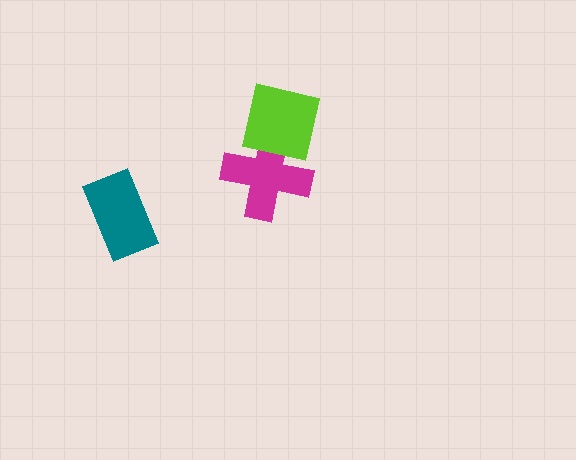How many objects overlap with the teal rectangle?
0 objects overlap with the teal rectangle.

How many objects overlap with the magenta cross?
1 object overlaps with the magenta cross.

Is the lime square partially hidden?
No, no other shape covers it.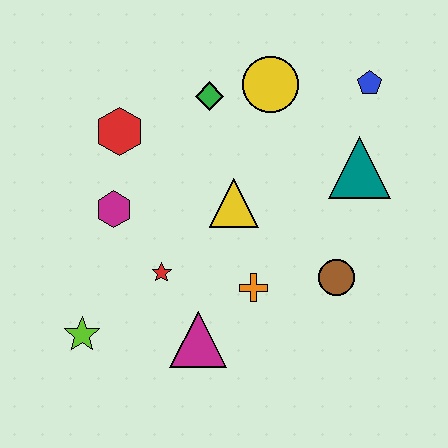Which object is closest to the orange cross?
The magenta triangle is closest to the orange cross.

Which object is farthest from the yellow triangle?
The lime star is farthest from the yellow triangle.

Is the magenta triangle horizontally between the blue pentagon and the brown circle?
No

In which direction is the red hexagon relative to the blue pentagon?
The red hexagon is to the left of the blue pentagon.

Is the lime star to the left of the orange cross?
Yes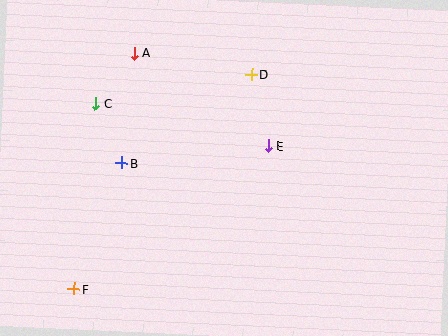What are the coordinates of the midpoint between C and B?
The midpoint between C and B is at (109, 133).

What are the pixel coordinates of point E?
Point E is at (268, 146).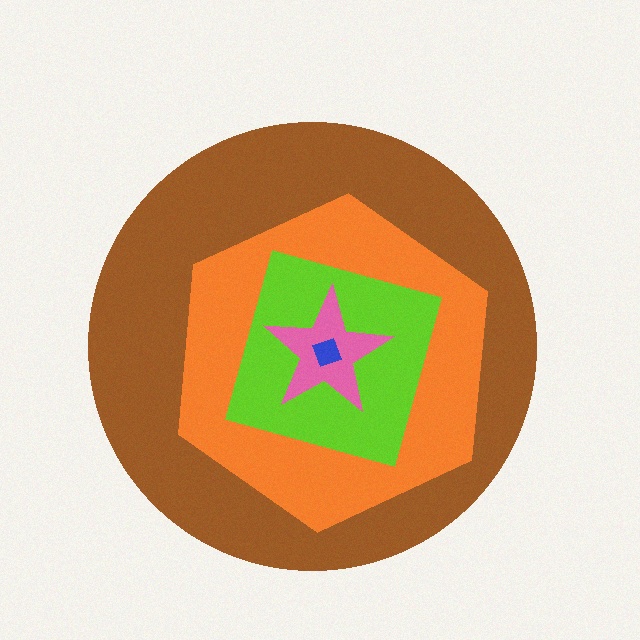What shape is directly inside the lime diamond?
The pink star.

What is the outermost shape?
The brown circle.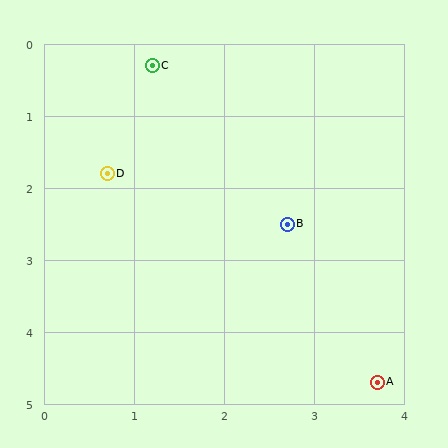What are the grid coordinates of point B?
Point B is at approximately (2.7, 2.5).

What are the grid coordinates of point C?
Point C is at approximately (1.2, 0.3).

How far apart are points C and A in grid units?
Points C and A are about 5.1 grid units apart.